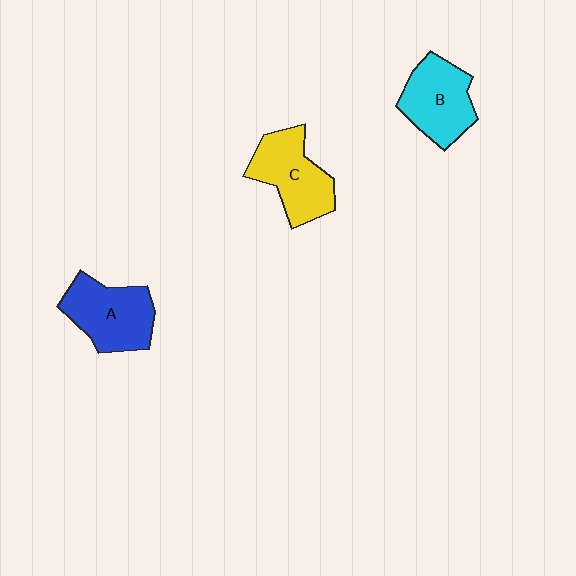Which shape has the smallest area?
Shape B (cyan).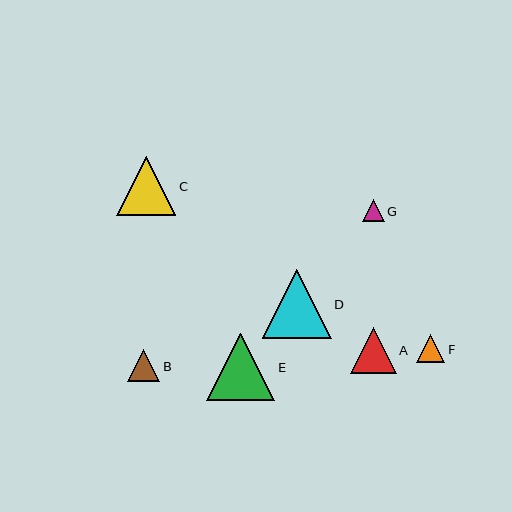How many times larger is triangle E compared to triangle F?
Triangle E is approximately 2.4 times the size of triangle F.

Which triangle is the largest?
Triangle D is the largest with a size of approximately 69 pixels.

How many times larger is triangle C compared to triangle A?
Triangle C is approximately 1.3 times the size of triangle A.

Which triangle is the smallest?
Triangle G is the smallest with a size of approximately 22 pixels.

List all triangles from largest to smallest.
From largest to smallest: D, E, C, A, B, F, G.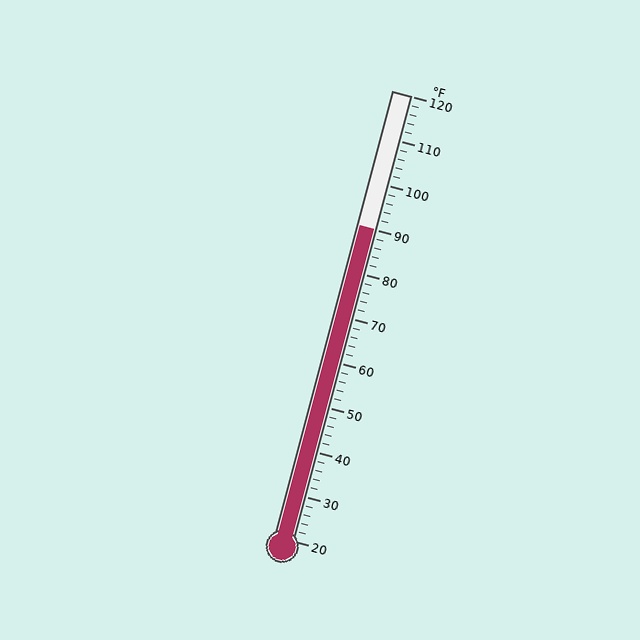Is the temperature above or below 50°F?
The temperature is above 50°F.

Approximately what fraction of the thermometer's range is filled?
The thermometer is filled to approximately 70% of its range.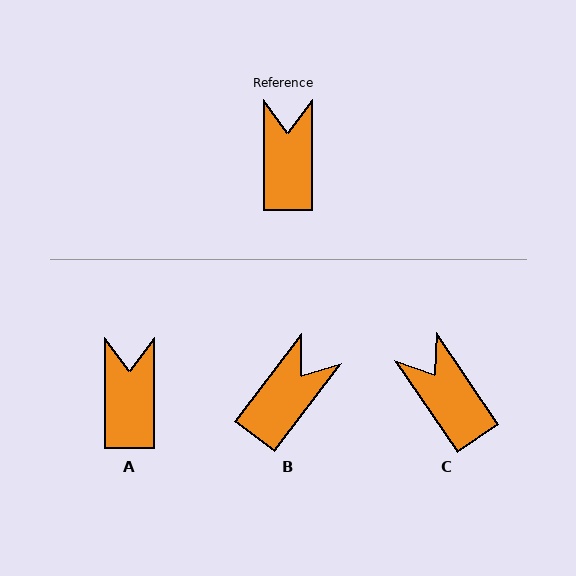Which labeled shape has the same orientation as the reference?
A.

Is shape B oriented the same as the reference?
No, it is off by about 38 degrees.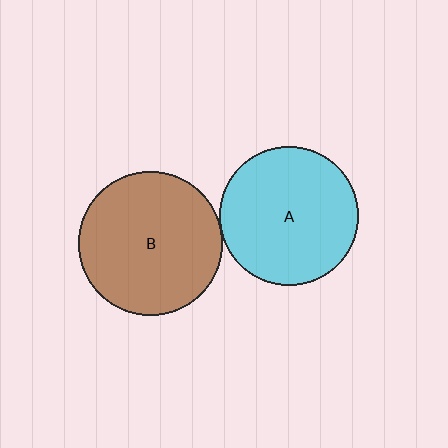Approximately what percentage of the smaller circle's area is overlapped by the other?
Approximately 5%.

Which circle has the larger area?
Circle B (brown).